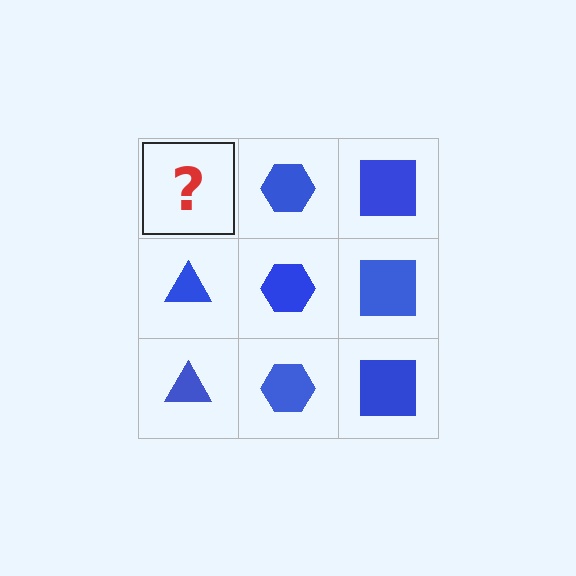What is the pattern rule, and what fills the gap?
The rule is that each column has a consistent shape. The gap should be filled with a blue triangle.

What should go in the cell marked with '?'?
The missing cell should contain a blue triangle.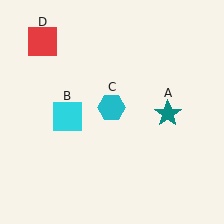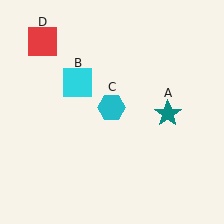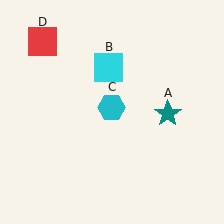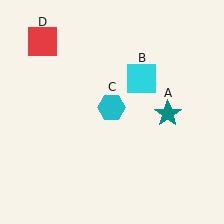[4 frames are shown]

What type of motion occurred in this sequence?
The cyan square (object B) rotated clockwise around the center of the scene.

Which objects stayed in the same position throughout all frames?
Teal star (object A) and cyan hexagon (object C) and red square (object D) remained stationary.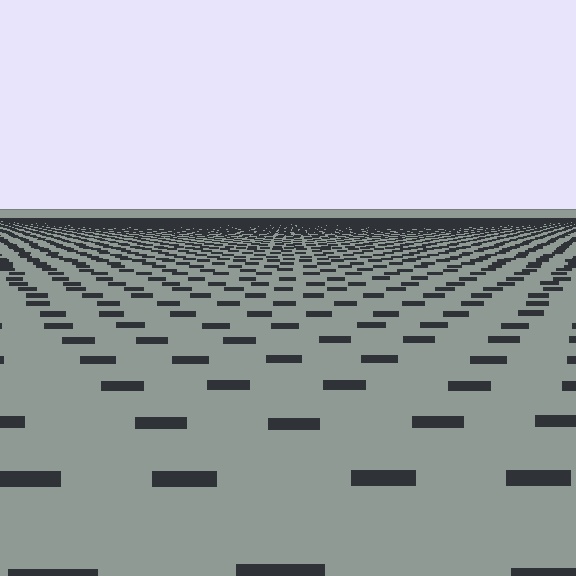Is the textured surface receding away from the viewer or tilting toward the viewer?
The surface is receding away from the viewer. Texture elements get smaller and denser toward the top.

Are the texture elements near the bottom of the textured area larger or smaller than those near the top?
Larger. Near the bottom, elements are closer to the viewer and appear at a bigger on-screen size.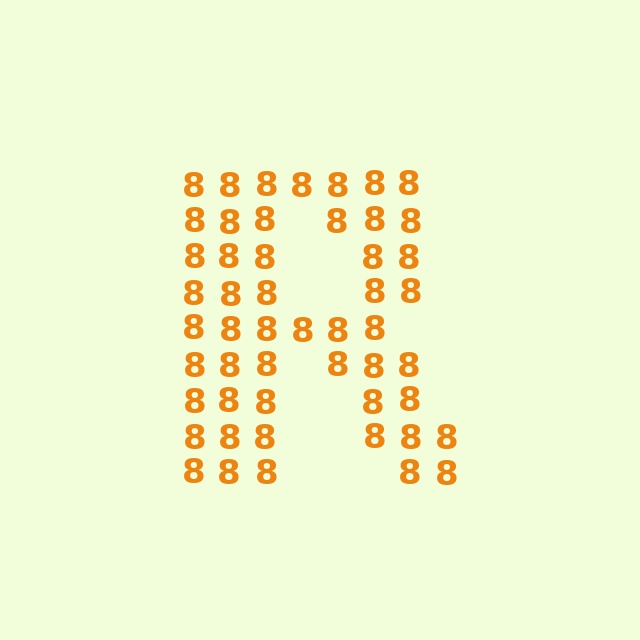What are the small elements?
The small elements are digit 8's.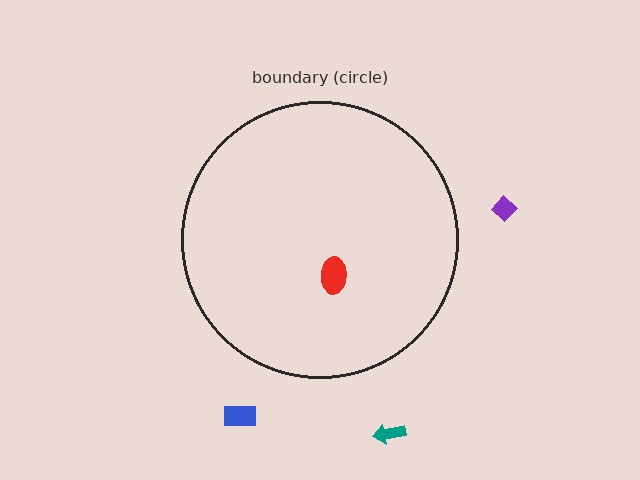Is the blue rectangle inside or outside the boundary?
Outside.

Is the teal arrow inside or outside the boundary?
Outside.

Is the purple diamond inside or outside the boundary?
Outside.